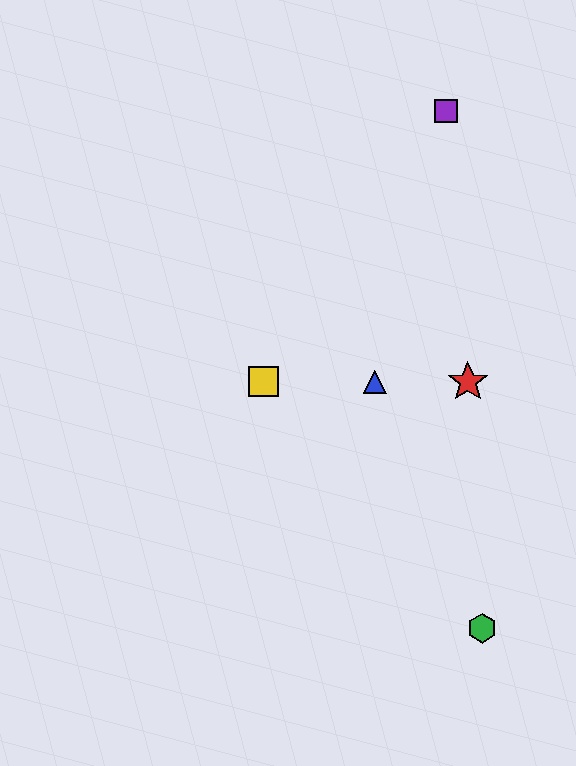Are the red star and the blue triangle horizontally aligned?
Yes, both are at y≈382.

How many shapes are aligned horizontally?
3 shapes (the red star, the blue triangle, the yellow square) are aligned horizontally.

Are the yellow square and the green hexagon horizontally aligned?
No, the yellow square is at y≈382 and the green hexagon is at y≈628.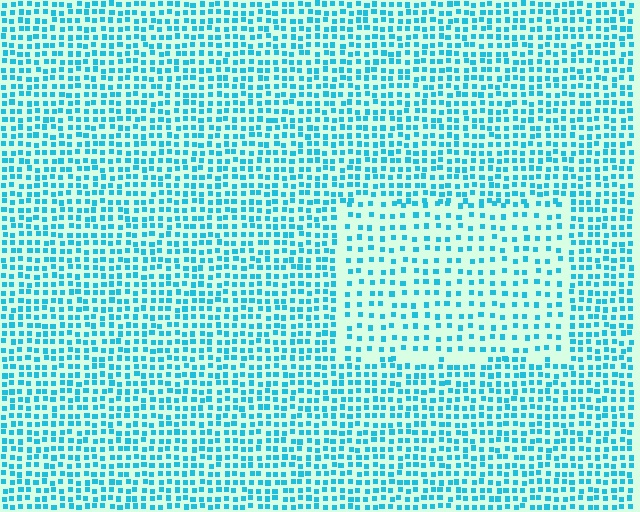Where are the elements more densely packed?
The elements are more densely packed outside the rectangle boundary.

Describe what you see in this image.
The image contains small cyan elements arranged at two different densities. A rectangle-shaped region is visible where the elements are less densely packed than the surrounding area.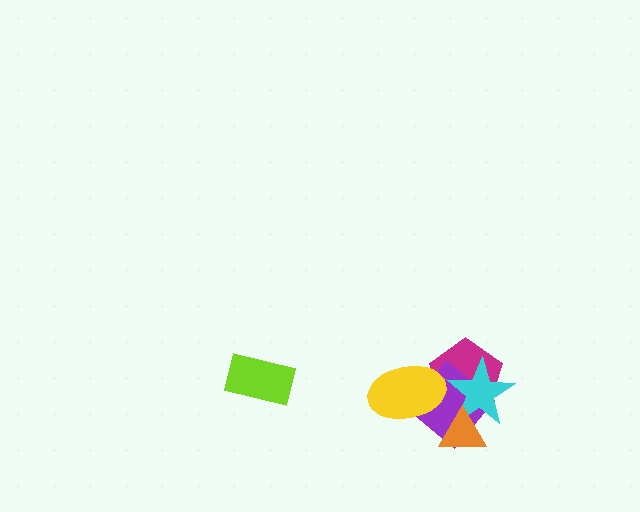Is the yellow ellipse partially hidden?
No, no other shape covers it.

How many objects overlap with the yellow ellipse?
2 objects overlap with the yellow ellipse.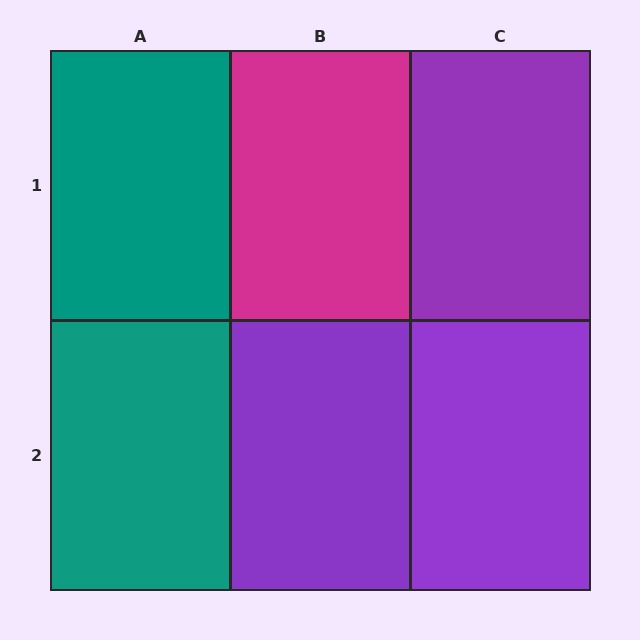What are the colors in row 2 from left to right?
Teal, purple, purple.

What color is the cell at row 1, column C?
Purple.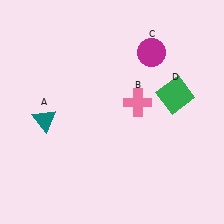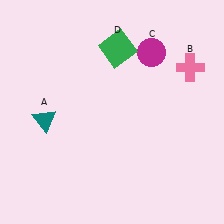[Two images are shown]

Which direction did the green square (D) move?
The green square (D) moved left.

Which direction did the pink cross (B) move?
The pink cross (B) moved right.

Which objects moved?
The objects that moved are: the pink cross (B), the green square (D).